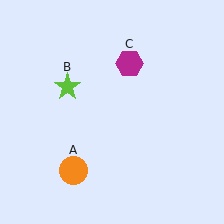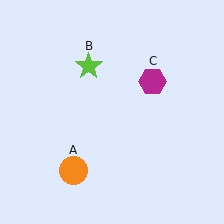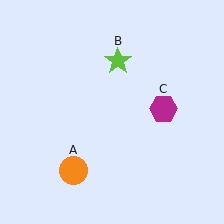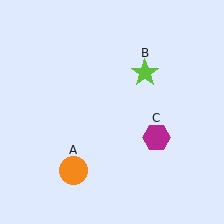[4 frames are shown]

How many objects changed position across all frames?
2 objects changed position: lime star (object B), magenta hexagon (object C).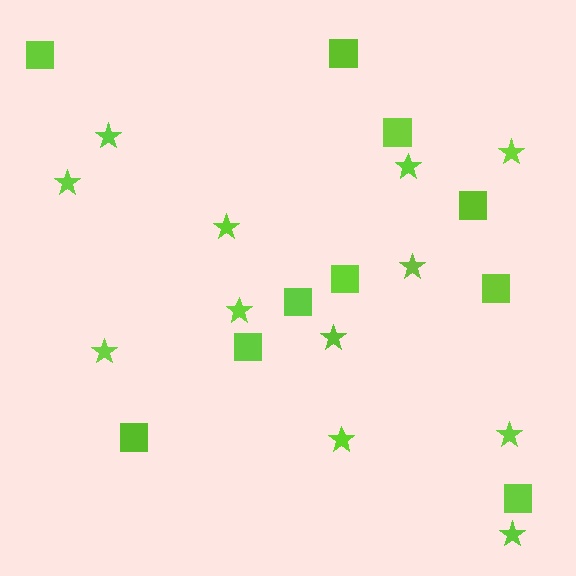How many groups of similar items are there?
There are 2 groups: one group of stars (12) and one group of squares (10).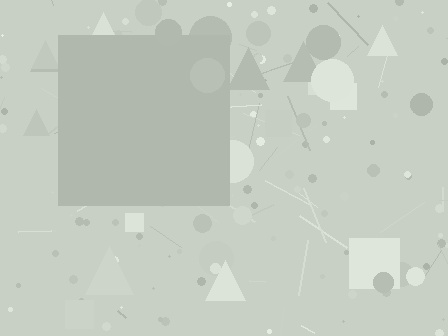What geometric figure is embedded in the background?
A square is embedded in the background.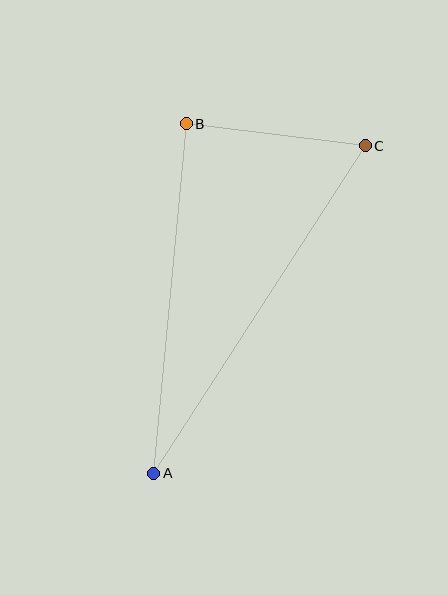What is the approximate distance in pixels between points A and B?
The distance between A and B is approximately 351 pixels.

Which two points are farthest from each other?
Points A and C are farthest from each other.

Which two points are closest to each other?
Points B and C are closest to each other.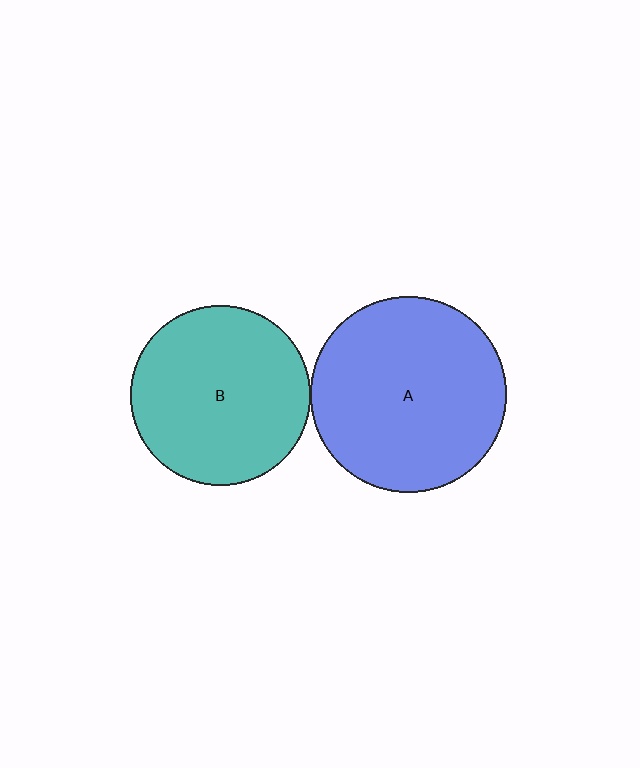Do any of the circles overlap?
No, none of the circles overlap.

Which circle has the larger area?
Circle A (blue).